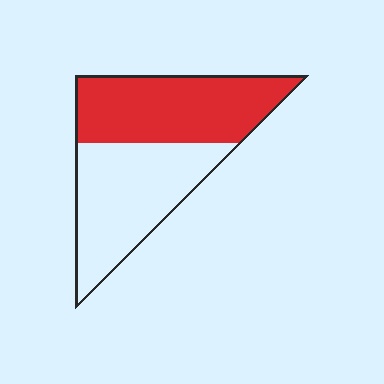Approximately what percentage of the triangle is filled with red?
Approximately 50%.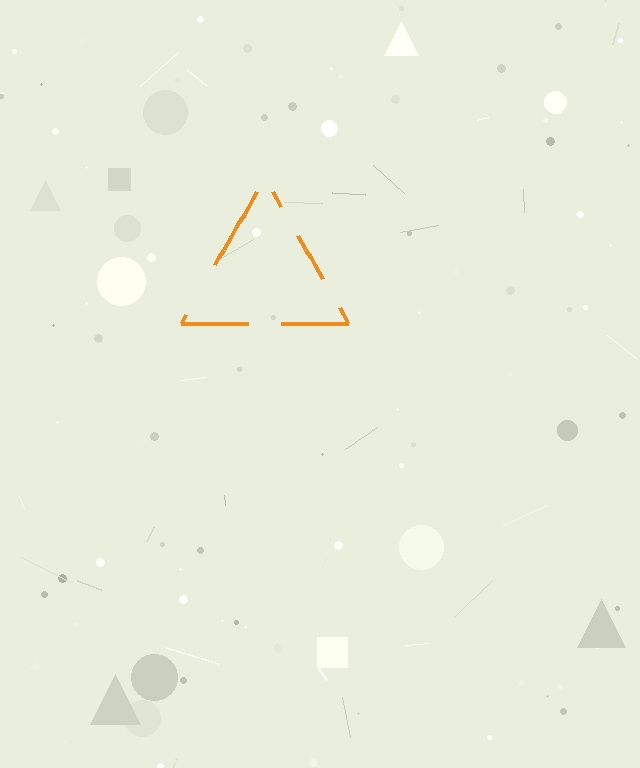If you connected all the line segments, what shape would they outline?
They would outline a triangle.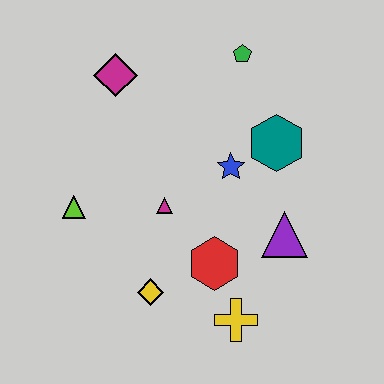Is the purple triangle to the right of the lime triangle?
Yes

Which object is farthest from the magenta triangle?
The green pentagon is farthest from the magenta triangle.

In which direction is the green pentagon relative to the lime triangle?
The green pentagon is to the right of the lime triangle.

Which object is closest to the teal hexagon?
The blue star is closest to the teal hexagon.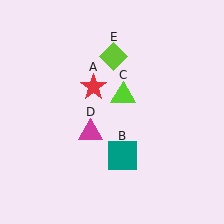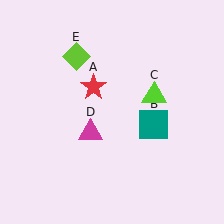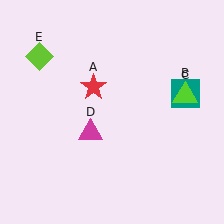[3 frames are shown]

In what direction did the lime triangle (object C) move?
The lime triangle (object C) moved right.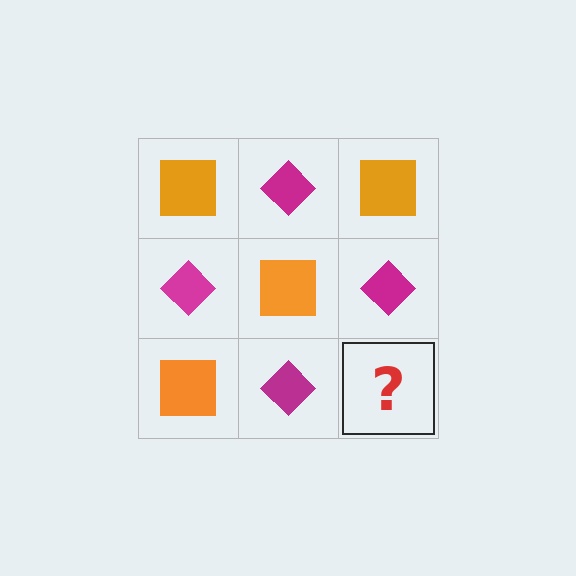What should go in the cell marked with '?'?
The missing cell should contain an orange square.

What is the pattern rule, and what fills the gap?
The rule is that it alternates orange square and magenta diamond in a checkerboard pattern. The gap should be filled with an orange square.